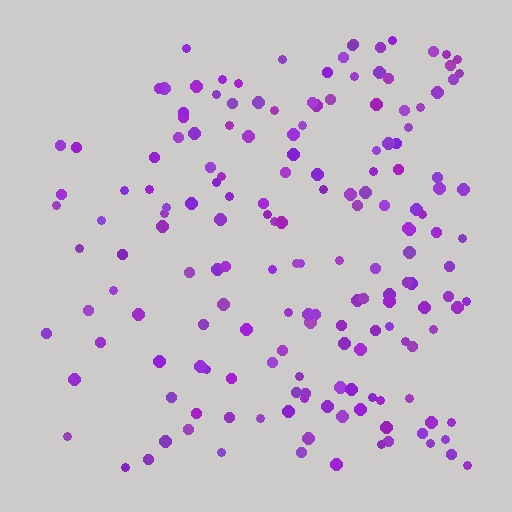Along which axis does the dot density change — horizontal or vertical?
Horizontal.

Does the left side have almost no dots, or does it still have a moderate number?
Still a moderate number, just noticeably fewer than the right.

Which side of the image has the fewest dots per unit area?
The left.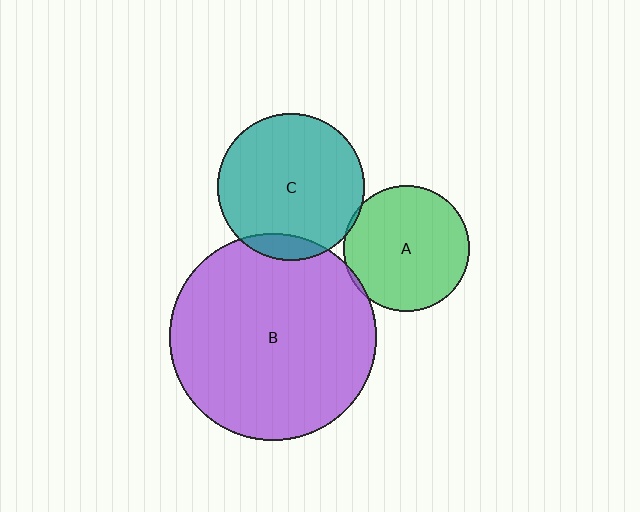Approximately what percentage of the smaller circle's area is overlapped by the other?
Approximately 5%.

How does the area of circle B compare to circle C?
Approximately 2.0 times.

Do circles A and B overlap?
Yes.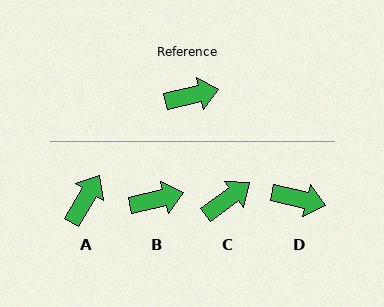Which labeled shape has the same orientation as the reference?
B.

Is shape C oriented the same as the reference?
No, it is off by about 24 degrees.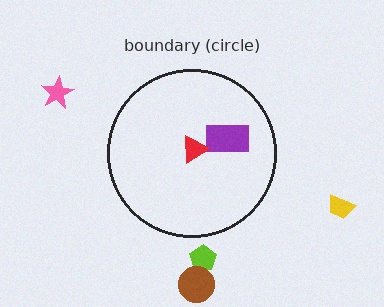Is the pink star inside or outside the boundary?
Outside.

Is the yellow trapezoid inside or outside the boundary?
Outside.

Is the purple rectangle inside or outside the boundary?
Inside.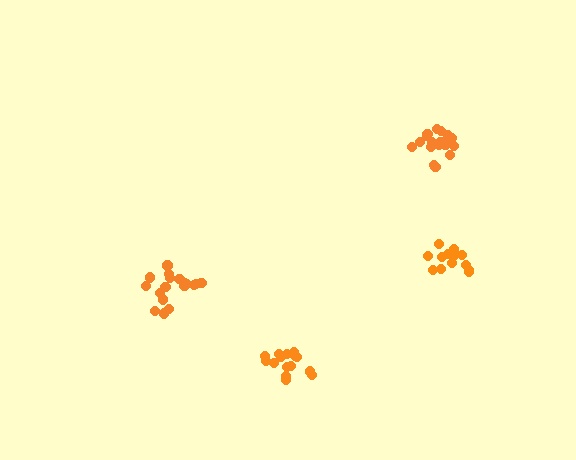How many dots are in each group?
Group 1: 15 dots, Group 2: 18 dots, Group 3: 18 dots, Group 4: 13 dots (64 total).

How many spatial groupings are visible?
There are 4 spatial groupings.